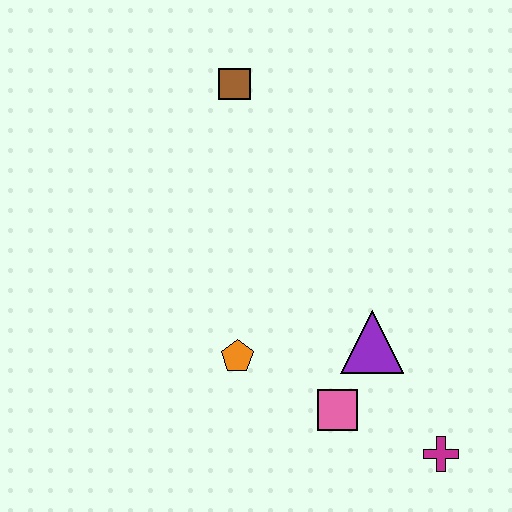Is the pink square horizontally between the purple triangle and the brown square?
Yes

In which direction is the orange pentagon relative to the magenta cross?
The orange pentagon is to the left of the magenta cross.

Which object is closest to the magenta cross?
The pink square is closest to the magenta cross.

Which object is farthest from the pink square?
The brown square is farthest from the pink square.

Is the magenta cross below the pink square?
Yes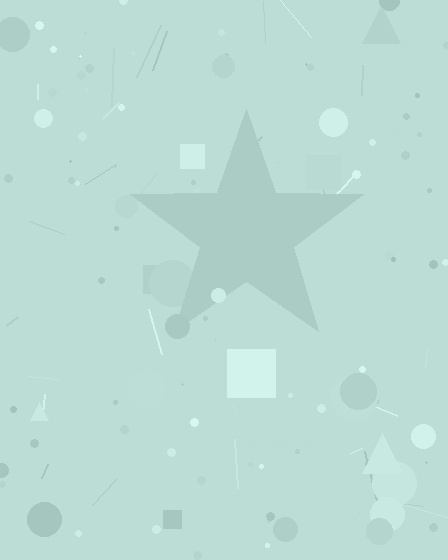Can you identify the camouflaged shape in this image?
The camouflaged shape is a star.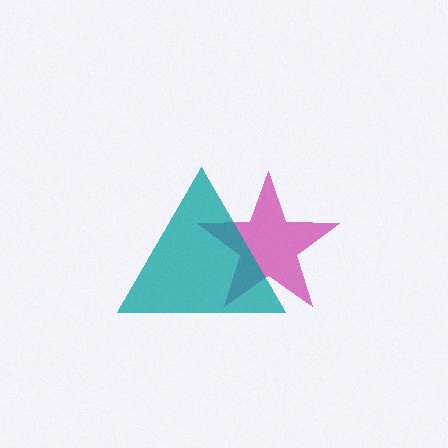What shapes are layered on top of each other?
The layered shapes are: a magenta star, a teal triangle.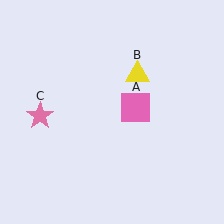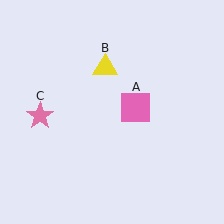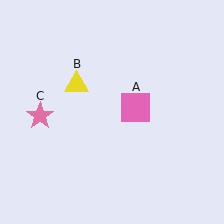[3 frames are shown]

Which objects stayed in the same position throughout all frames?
Pink square (object A) and pink star (object C) remained stationary.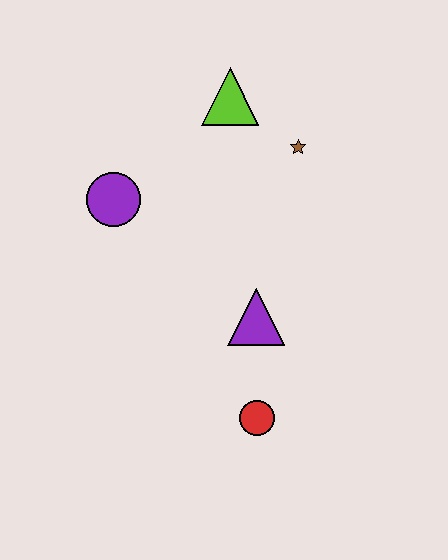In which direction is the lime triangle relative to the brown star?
The lime triangle is to the left of the brown star.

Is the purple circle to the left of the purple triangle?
Yes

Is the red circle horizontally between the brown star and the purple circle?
Yes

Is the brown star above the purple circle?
Yes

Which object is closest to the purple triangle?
The red circle is closest to the purple triangle.